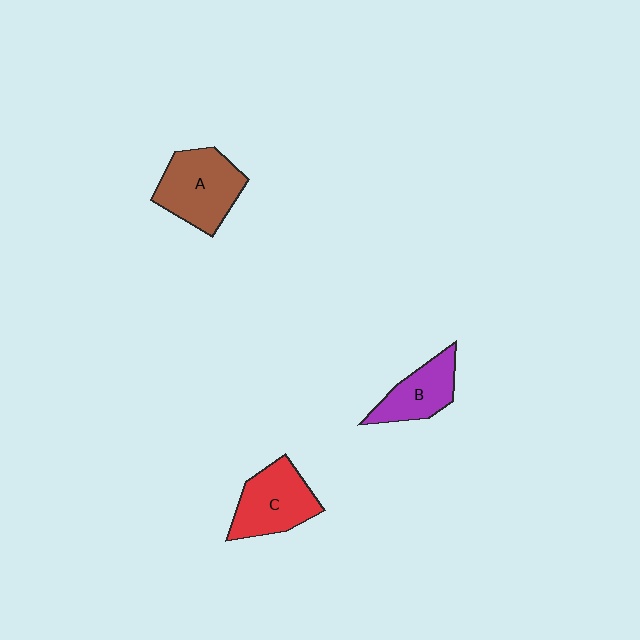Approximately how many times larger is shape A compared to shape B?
Approximately 1.4 times.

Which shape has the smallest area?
Shape B (purple).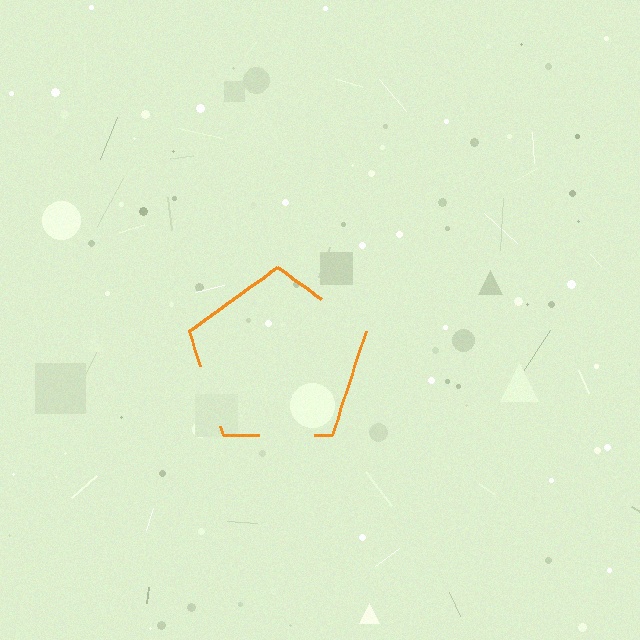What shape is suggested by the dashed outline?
The dashed outline suggests a pentagon.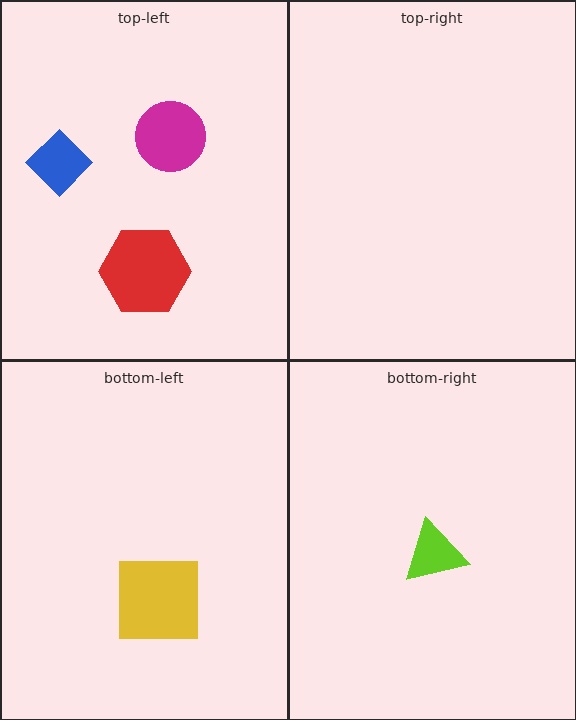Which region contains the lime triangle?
The bottom-right region.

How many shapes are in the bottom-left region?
1.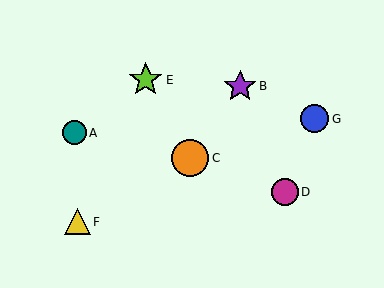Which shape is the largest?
The orange circle (labeled C) is the largest.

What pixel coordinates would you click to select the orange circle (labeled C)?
Click at (190, 158) to select the orange circle C.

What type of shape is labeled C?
Shape C is an orange circle.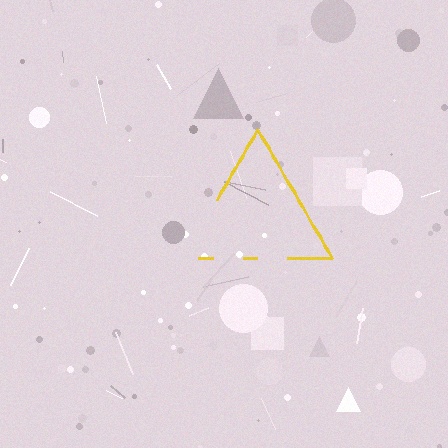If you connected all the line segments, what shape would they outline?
They would outline a triangle.